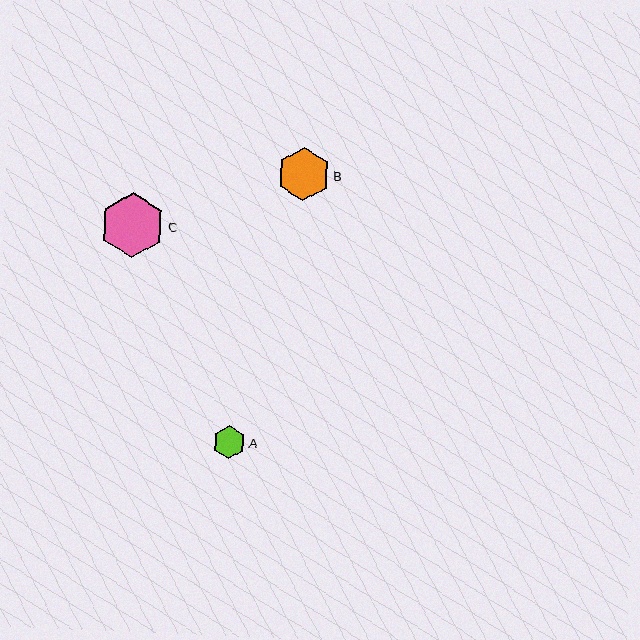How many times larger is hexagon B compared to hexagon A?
Hexagon B is approximately 1.6 times the size of hexagon A.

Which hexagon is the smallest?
Hexagon A is the smallest with a size of approximately 33 pixels.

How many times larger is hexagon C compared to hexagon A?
Hexagon C is approximately 2.0 times the size of hexagon A.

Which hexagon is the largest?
Hexagon C is the largest with a size of approximately 65 pixels.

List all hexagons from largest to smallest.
From largest to smallest: C, B, A.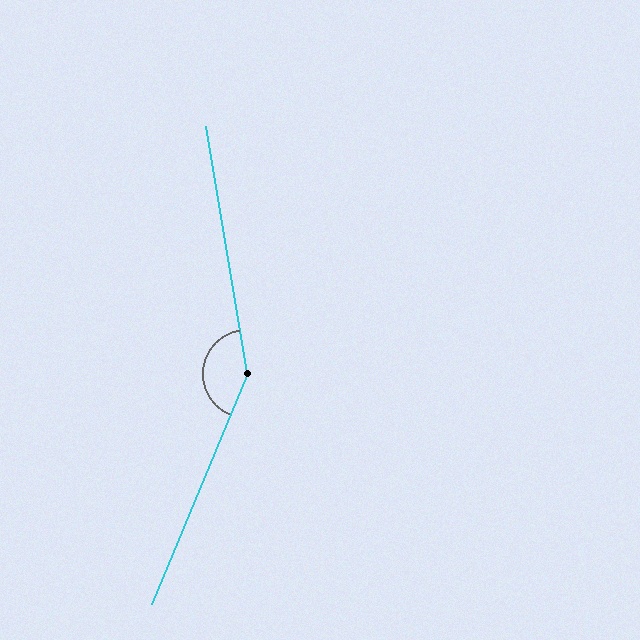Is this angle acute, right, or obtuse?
It is obtuse.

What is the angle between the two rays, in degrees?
Approximately 148 degrees.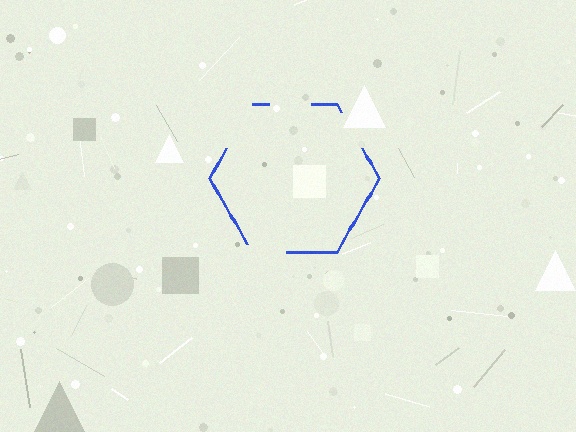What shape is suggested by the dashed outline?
The dashed outline suggests a hexagon.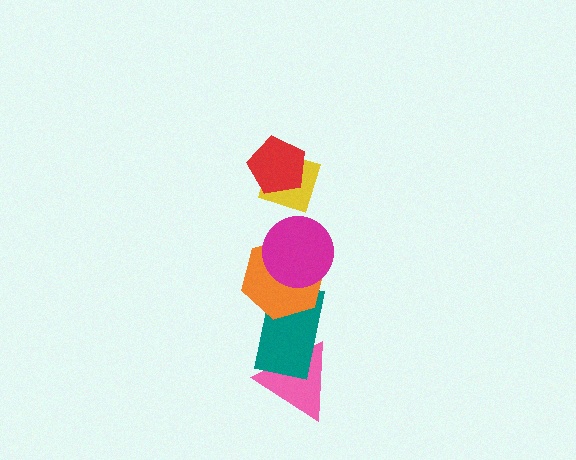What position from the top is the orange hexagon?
The orange hexagon is 4th from the top.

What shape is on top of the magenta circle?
The yellow diamond is on top of the magenta circle.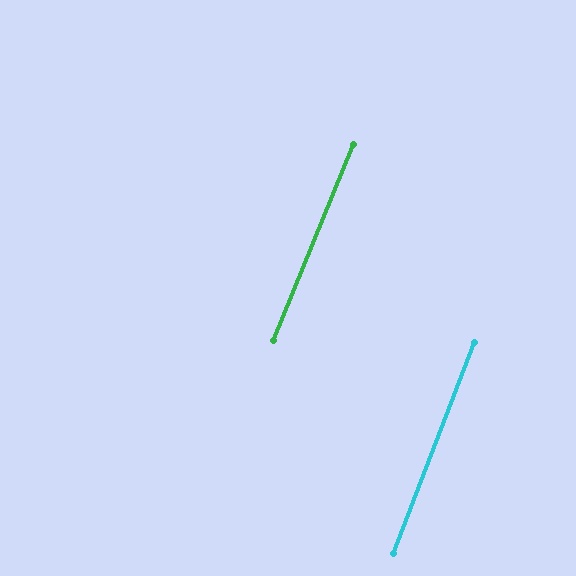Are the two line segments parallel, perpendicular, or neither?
Parallel — their directions differ by only 1.1°.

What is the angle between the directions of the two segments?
Approximately 1 degree.